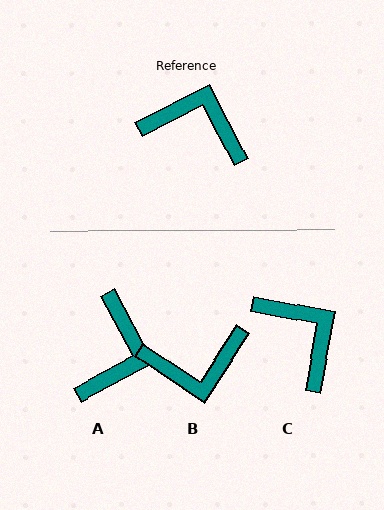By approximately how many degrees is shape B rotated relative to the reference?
Approximately 151 degrees clockwise.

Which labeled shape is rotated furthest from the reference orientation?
B, about 151 degrees away.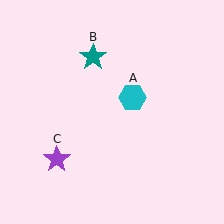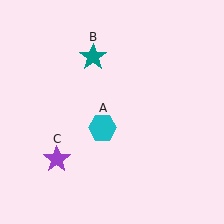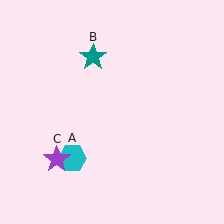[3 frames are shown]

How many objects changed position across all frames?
1 object changed position: cyan hexagon (object A).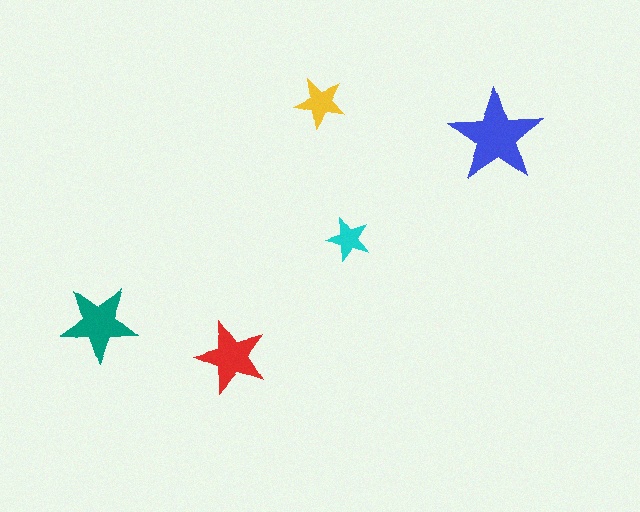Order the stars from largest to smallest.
the blue one, the teal one, the red one, the yellow one, the cyan one.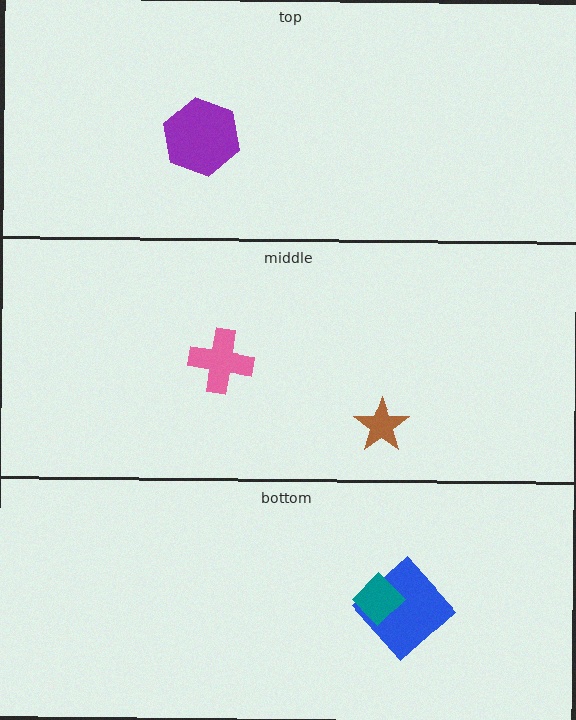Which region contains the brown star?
The middle region.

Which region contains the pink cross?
The middle region.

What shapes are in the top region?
The purple hexagon.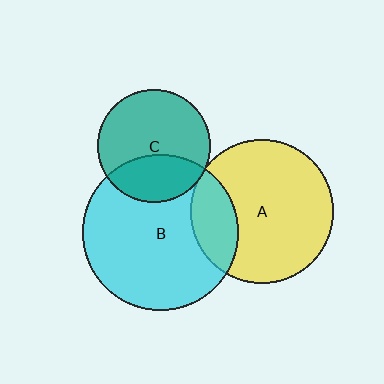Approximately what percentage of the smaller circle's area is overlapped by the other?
Approximately 5%.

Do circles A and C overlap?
Yes.